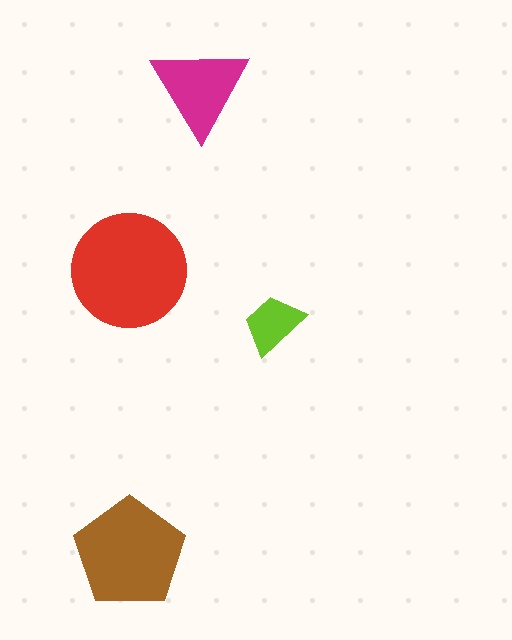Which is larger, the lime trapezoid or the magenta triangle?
The magenta triangle.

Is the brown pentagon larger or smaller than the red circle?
Smaller.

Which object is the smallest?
The lime trapezoid.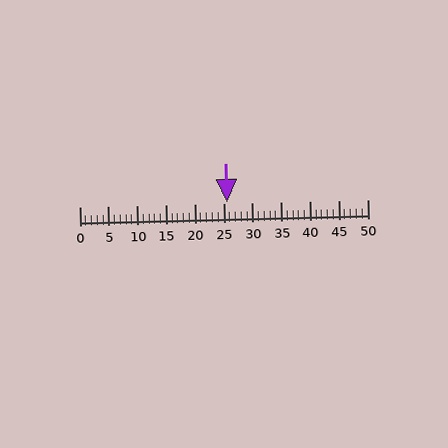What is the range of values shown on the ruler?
The ruler shows values from 0 to 50.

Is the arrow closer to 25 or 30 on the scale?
The arrow is closer to 25.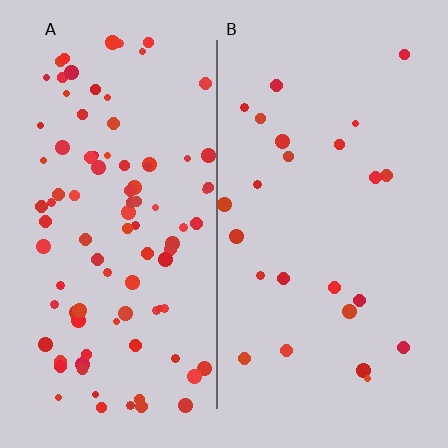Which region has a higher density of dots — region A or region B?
A (the left).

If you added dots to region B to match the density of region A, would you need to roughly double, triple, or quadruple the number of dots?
Approximately quadruple.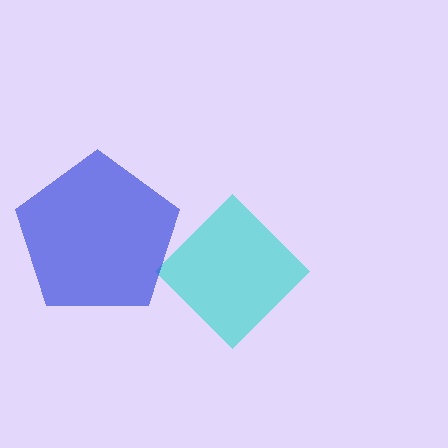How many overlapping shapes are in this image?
There are 2 overlapping shapes in the image.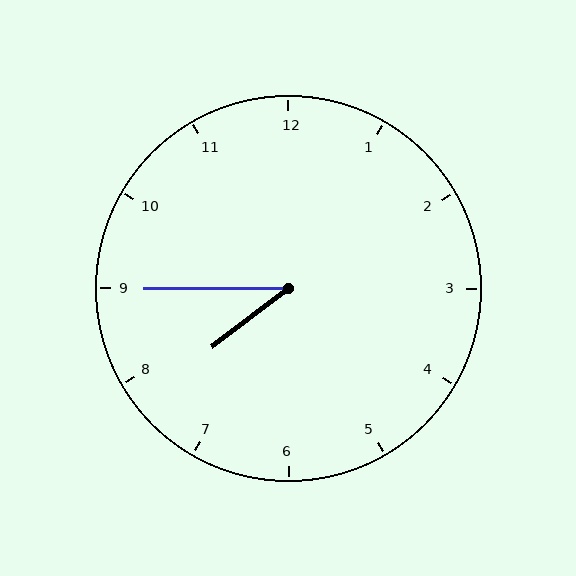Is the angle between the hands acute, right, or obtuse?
It is acute.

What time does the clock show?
7:45.